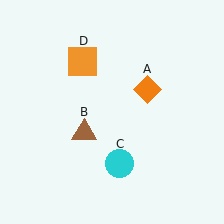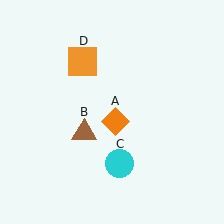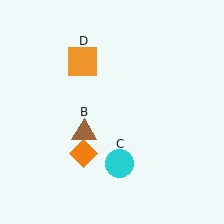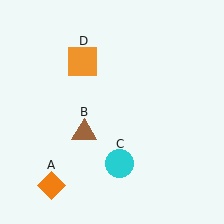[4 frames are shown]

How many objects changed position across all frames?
1 object changed position: orange diamond (object A).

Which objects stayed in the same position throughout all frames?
Brown triangle (object B) and cyan circle (object C) and orange square (object D) remained stationary.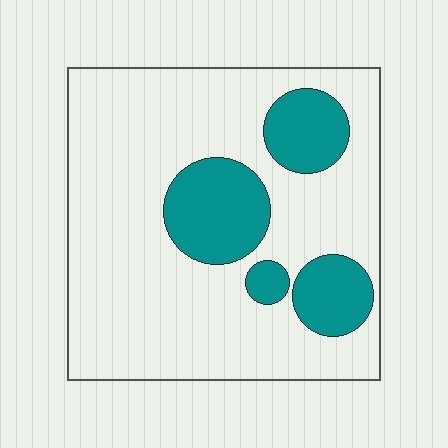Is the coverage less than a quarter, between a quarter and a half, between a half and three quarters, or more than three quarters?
Less than a quarter.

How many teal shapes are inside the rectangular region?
4.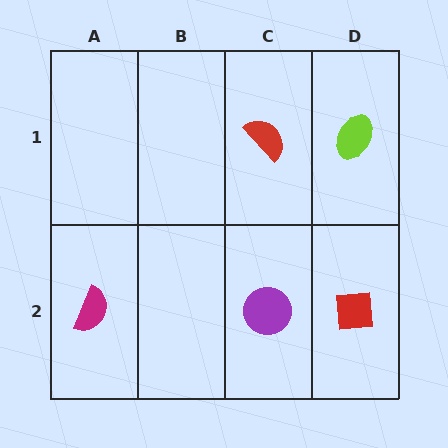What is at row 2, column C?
A purple circle.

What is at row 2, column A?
A magenta semicircle.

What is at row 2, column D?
A red square.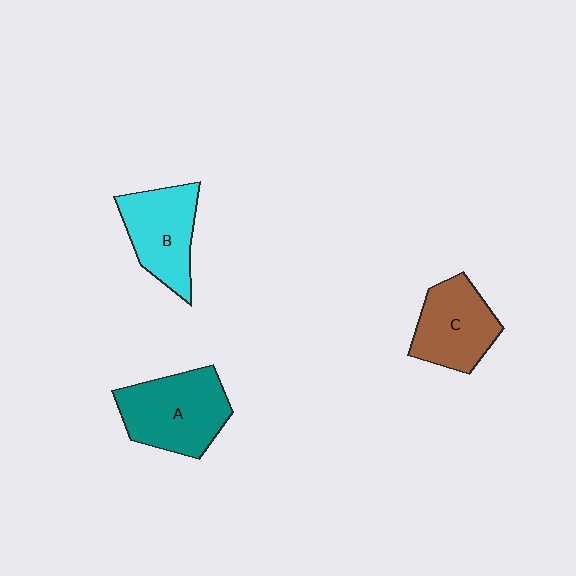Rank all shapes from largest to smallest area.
From largest to smallest: A (teal), B (cyan), C (brown).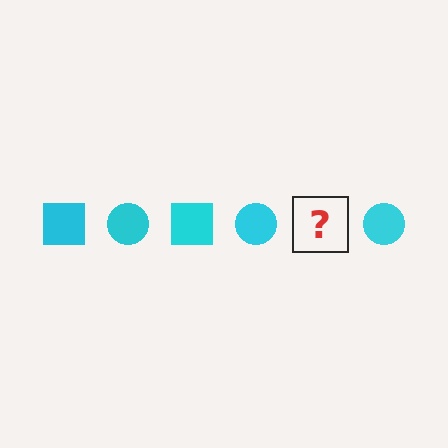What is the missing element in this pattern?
The missing element is a cyan square.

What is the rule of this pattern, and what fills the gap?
The rule is that the pattern cycles through square, circle shapes in cyan. The gap should be filled with a cyan square.